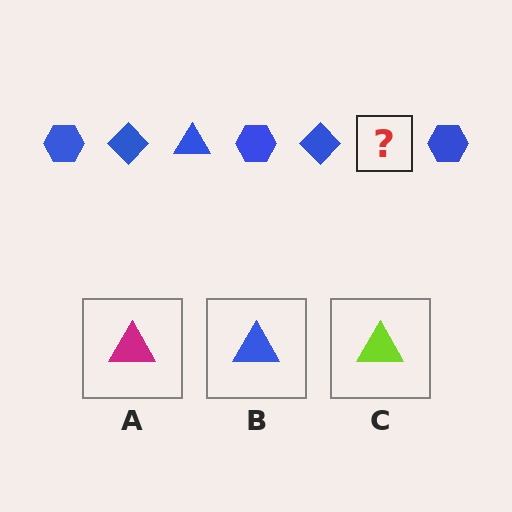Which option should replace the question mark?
Option B.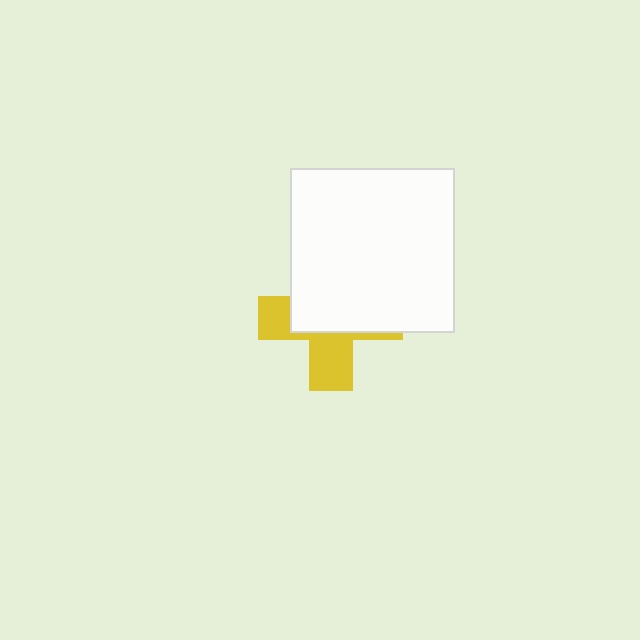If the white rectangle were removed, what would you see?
You would see the complete yellow cross.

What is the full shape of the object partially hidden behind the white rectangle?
The partially hidden object is a yellow cross.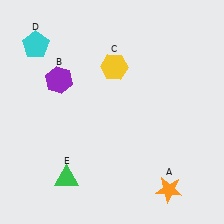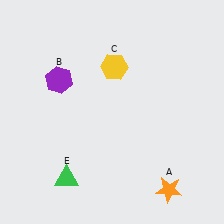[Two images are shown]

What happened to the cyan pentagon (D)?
The cyan pentagon (D) was removed in Image 2. It was in the top-left area of Image 1.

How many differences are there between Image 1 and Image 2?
There is 1 difference between the two images.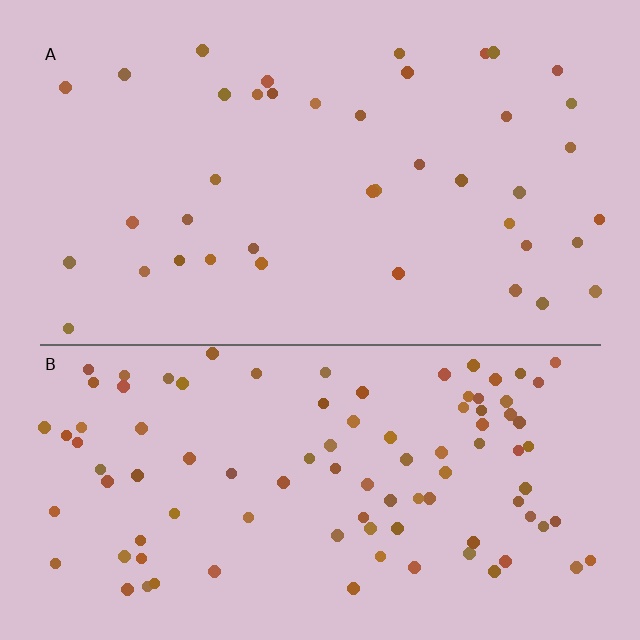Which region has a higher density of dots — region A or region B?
B (the bottom).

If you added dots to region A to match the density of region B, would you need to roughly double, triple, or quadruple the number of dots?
Approximately double.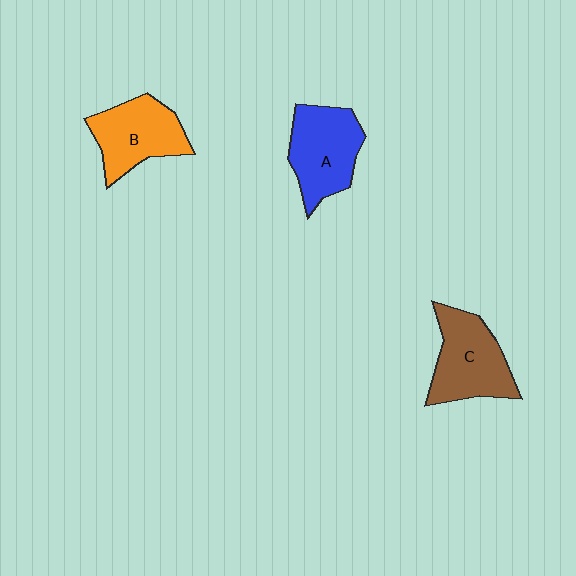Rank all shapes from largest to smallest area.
From largest to smallest: C (brown), A (blue), B (orange).